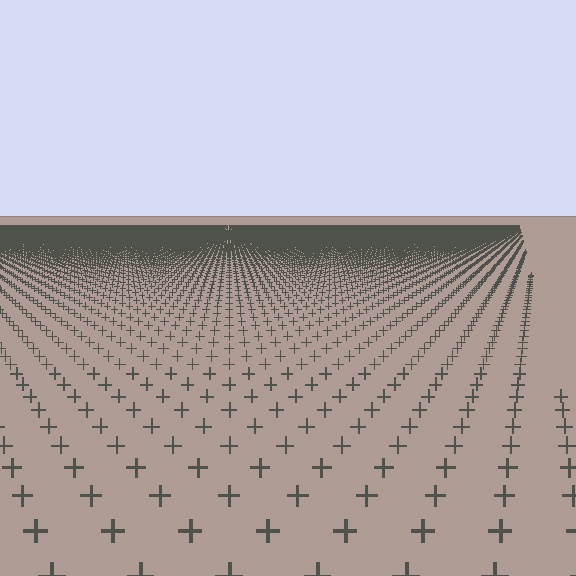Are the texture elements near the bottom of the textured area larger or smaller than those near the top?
Larger. Near the bottom, elements are closer to the viewer and appear at a bigger on-screen size.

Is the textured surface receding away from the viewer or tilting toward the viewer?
The surface is receding away from the viewer. Texture elements get smaller and denser toward the top.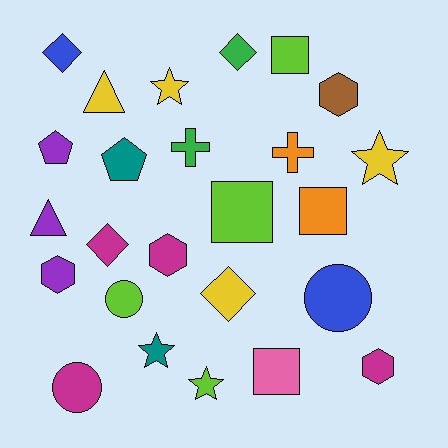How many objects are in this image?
There are 25 objects.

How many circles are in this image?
There are 3 circles.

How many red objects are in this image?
There are no red objects.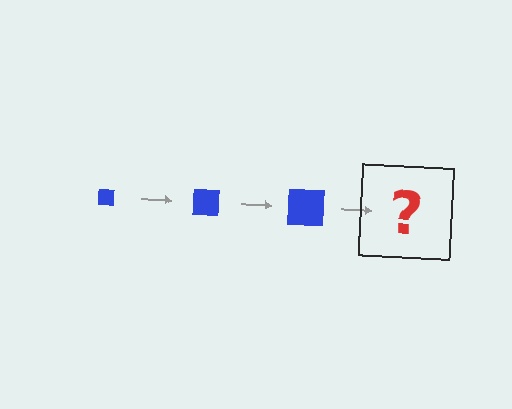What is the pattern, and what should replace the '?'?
The pattern is that the square gets progressively larger each step. The '?' should be a blue square, larger than the previous one.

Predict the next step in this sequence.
The next step is a blue square, larger than the previous one.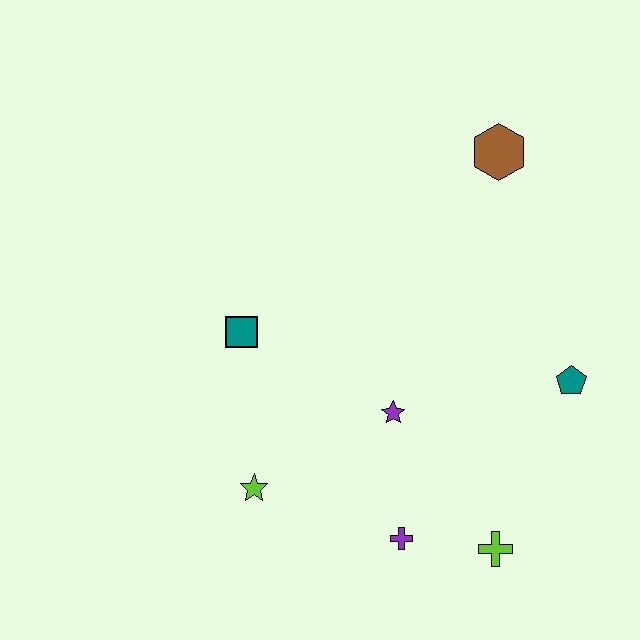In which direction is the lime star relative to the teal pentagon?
The lime star is to the left of the teal pentagon.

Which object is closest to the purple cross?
The lime cross is closest to the purple cross.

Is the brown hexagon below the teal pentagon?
No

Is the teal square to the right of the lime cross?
No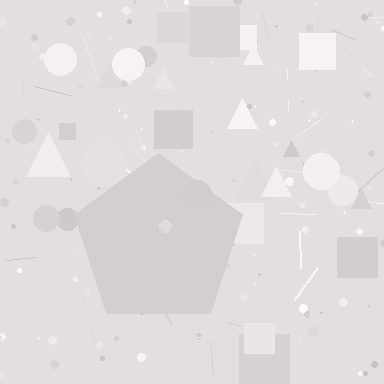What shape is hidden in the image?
A pentagon is hidden in the image.